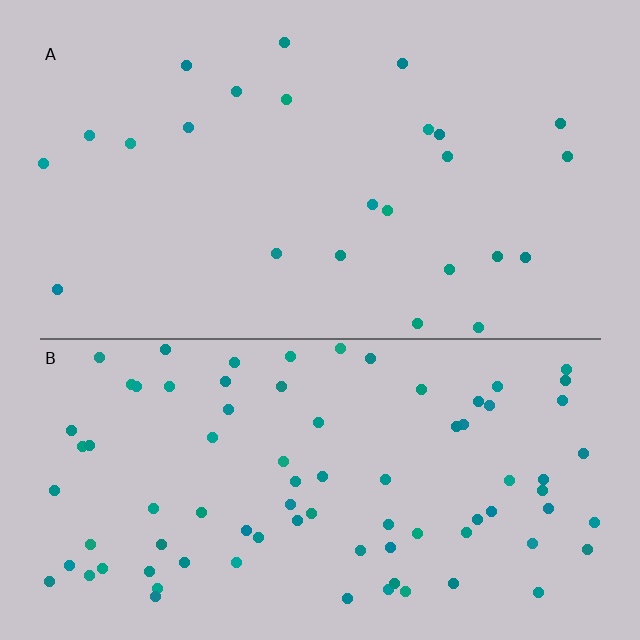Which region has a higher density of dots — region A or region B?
B (the bottom).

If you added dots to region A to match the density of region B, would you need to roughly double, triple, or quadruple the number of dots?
Approximately triple.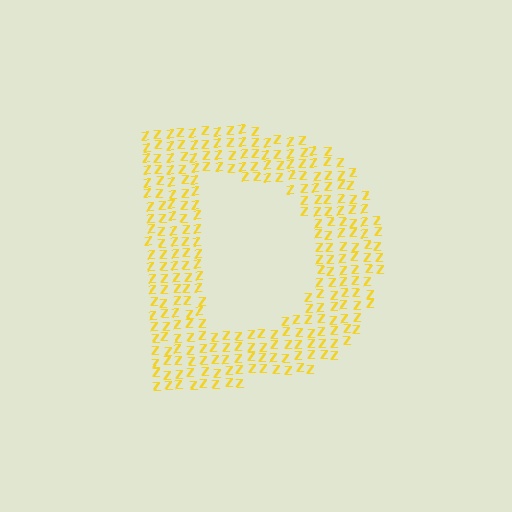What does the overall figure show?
The overall figure shows the letter D.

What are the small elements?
The small elements are letter Z's.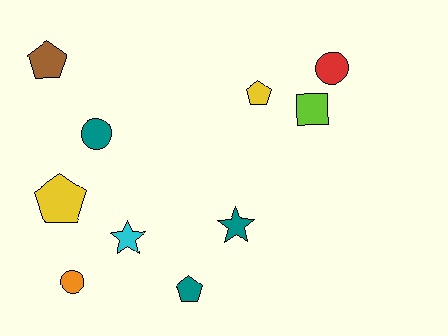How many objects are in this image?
There are 10 objects.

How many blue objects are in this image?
There are no blue objects.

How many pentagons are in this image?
There are 4 pentagons.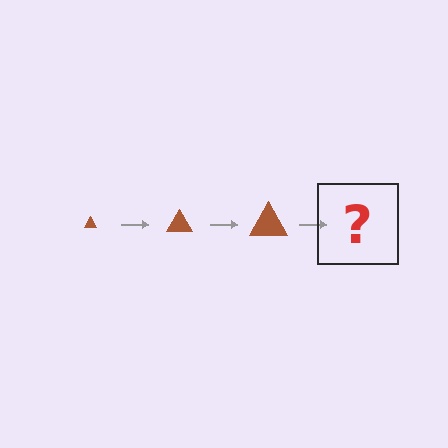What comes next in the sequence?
The next element should be a brown triangle, larger than the previous one.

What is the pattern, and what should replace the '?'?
The pattern is that the triangle gets progressively larger each step. The '?' should be a brown triangle, larger than the previous one.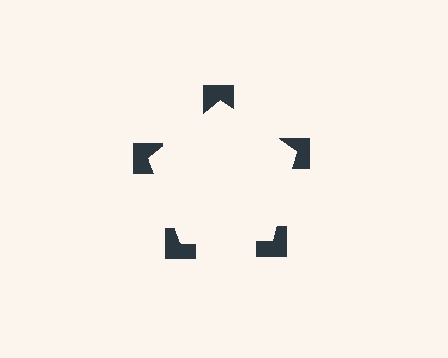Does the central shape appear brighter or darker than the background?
It typically appears slightly brighter than the background, even though no actual brightness change is drawn.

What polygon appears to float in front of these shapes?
An illusory pentagon — its edges are inferred from the aligned wedge cuts in the notched squares, not physically drawn.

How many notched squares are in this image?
There are 5 — one at each vertex of the illusory pentagon.